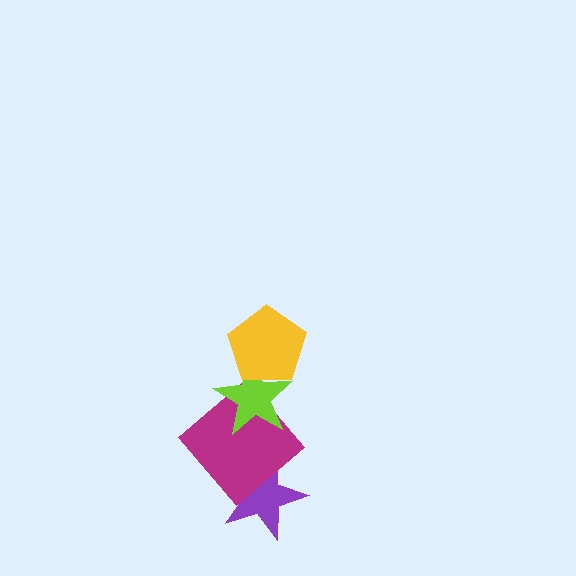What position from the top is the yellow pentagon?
The yellow pentagon is 1st from the top.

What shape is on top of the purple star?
The magenta diamond is on top of the purple star.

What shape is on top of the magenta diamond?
The lime star is on top of the magenta diamond.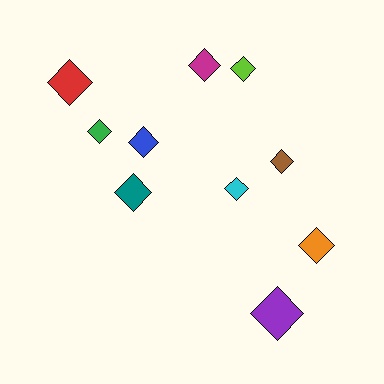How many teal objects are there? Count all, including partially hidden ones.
There is 1 teal object.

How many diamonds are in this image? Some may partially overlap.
There are 10 diamonds.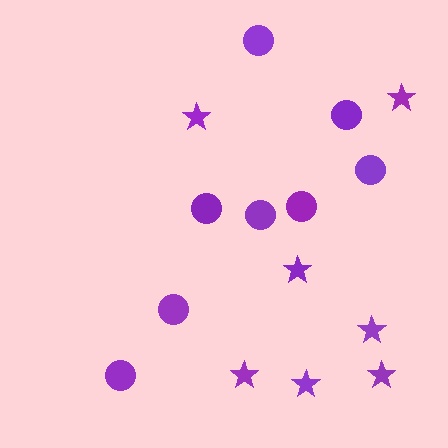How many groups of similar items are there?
There are 2 groups: one group of stars (7) and one group of circles (8).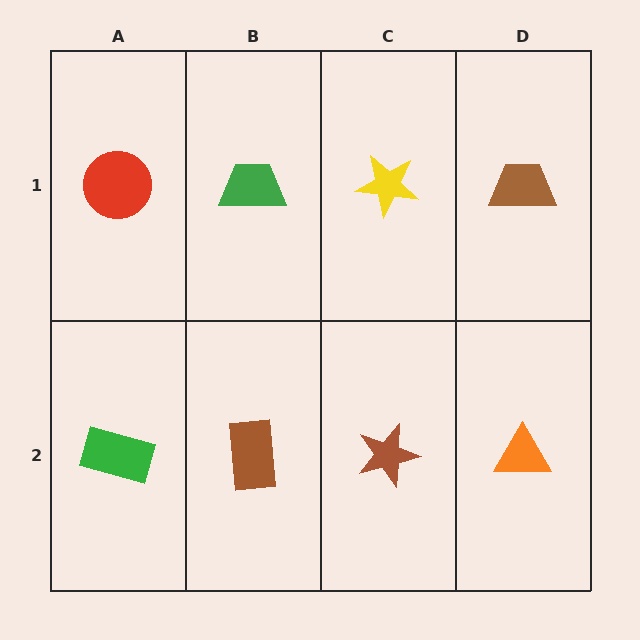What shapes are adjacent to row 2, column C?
A yellow star (row 1, column C), a brown rectangle (row 2, column B), an orange triangle (row 2, column D).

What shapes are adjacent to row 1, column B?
A brown rectangle (row 2, column B), a red circle (row 1, column A), a yellow star (row 1, column C).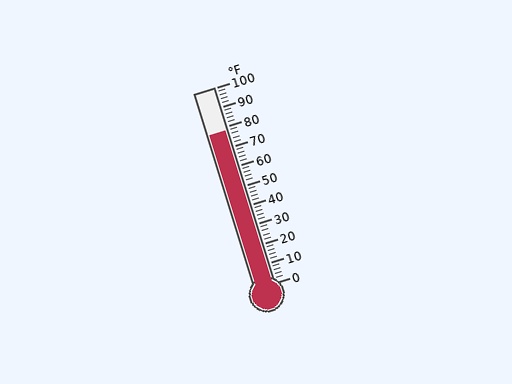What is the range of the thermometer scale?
The thermometer scale ranges from 0°F to 100°F.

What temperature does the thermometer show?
The thermometer shows approximately 78°F.